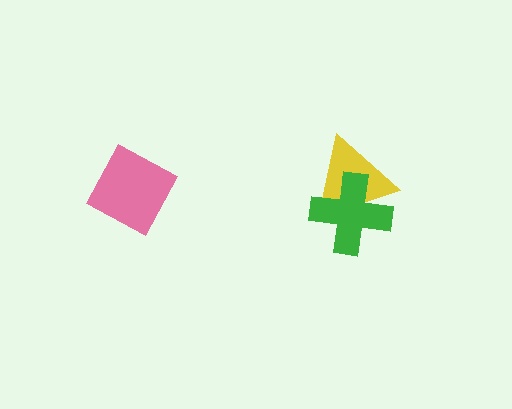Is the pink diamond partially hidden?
No, no other shape covers it.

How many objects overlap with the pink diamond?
0 objects overlap with the pink diamond.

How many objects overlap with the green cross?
1 object overlaps with the green cross.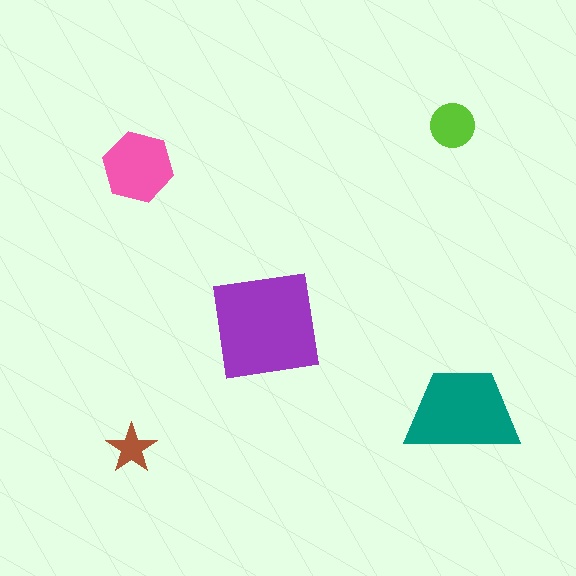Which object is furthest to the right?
The teal trapezoid is rightmost.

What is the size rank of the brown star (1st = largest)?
5th.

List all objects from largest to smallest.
The purple square, the teal trapezoid, the pink hexagon, the lime circle, the brown star.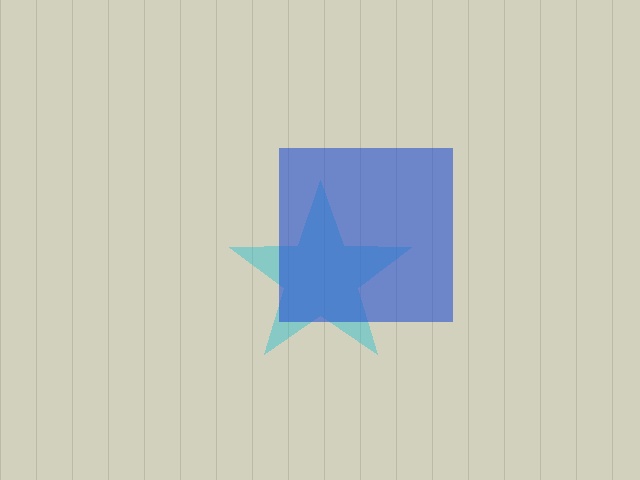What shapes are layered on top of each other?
The layered shapes are: a cyan star, a blue square.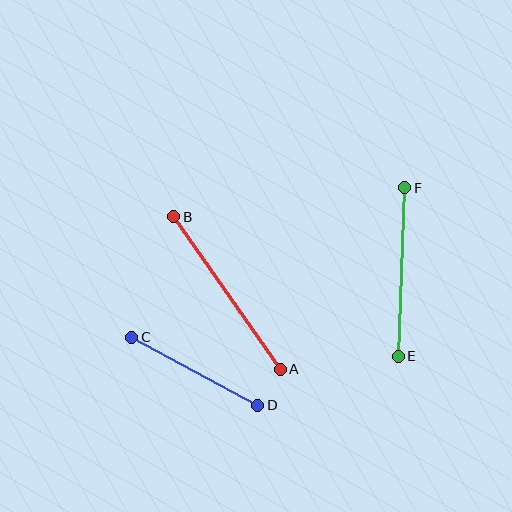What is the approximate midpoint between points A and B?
The midpoint is at approximately (227, 293) pixels.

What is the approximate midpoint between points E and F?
The midpoint is at approximately (402, 272) pixels.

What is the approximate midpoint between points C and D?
The midpoint is at approximately (195, 371) pixels.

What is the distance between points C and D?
The distance is approximately 143 pixels.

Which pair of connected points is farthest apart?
Points A and B are farthest apart.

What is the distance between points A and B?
The distance is approximately 186 pixels.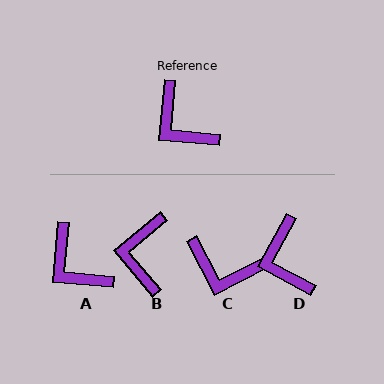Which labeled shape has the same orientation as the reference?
A.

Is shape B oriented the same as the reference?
No, it is off by about 45 degrees.